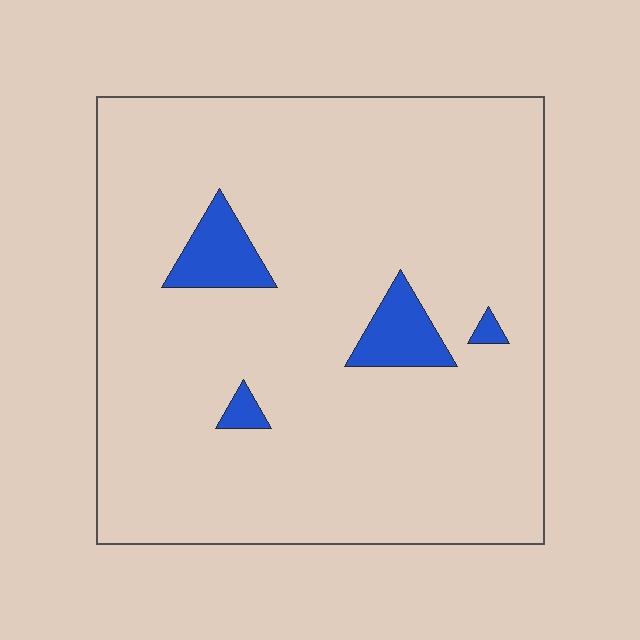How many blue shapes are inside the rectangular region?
4.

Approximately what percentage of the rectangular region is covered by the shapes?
Approximately 5%.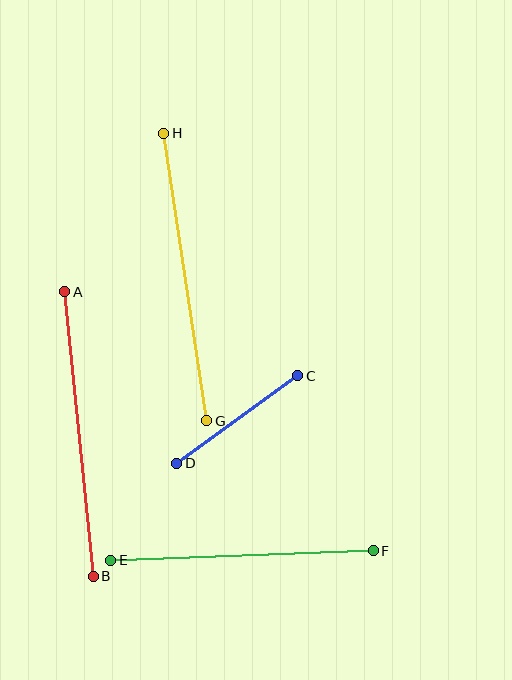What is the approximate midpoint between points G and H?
The midpoint is at approximately (185, 277) pixels.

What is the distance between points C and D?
The distance is approximately 149 pixels.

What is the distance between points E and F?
The distance is approximately 263 pixels.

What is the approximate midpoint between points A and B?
The midpoint is at approximately (79, 434) pixels.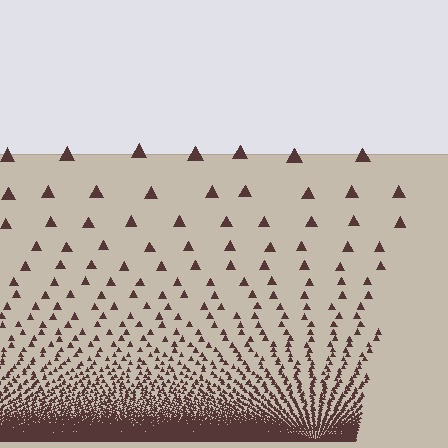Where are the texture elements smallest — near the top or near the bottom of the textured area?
Near the bottom.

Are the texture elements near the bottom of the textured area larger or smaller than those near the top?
Smaller. The gradient is inverted — elements near the bottom are smaller and denser.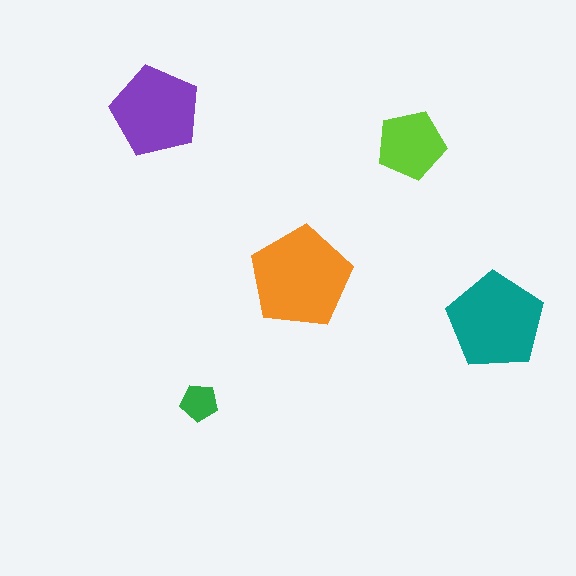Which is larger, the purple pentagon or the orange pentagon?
The orange one.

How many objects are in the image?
There are 5 objects in the image.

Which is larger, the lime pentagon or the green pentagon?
The lime one.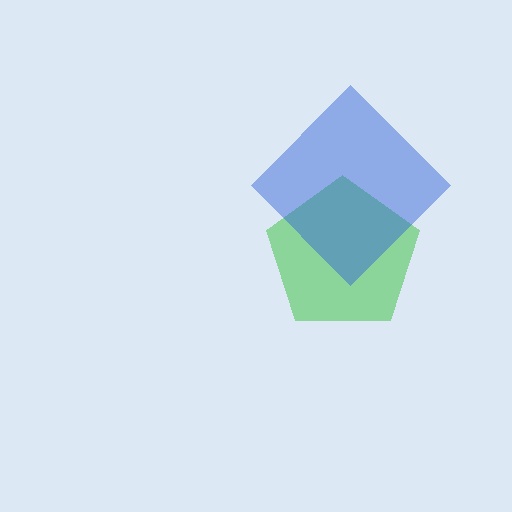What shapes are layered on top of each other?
The layered shapes are: a green pentagon, a blue diamond.